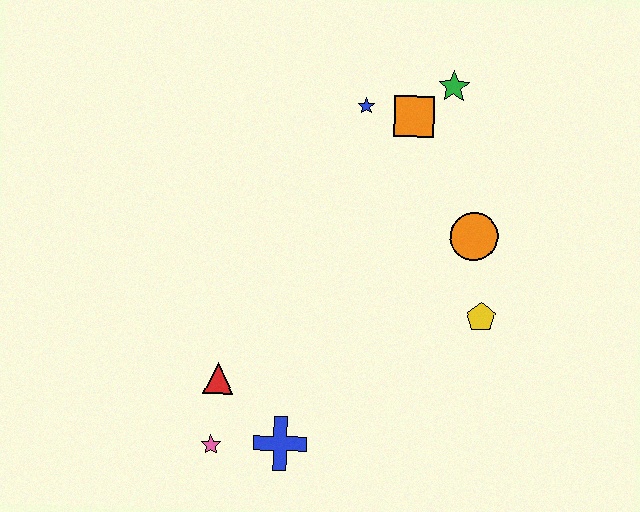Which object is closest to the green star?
The orange square is closest to the green star.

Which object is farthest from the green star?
The pink star is farthest from the green star.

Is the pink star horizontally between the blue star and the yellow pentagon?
No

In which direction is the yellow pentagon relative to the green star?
The yellow pentagon is below the green star.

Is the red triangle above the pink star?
Yes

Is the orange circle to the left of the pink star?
No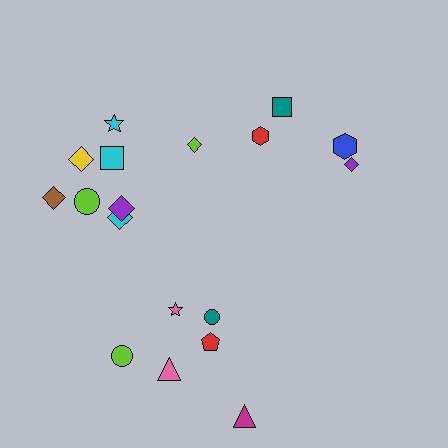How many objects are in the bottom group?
There are 6 objects.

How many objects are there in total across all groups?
There are 18 objects.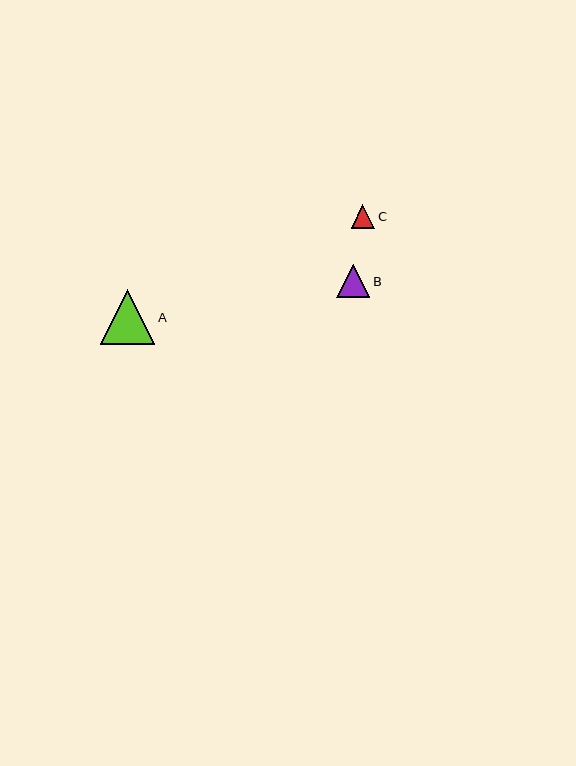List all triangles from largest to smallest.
From largest to smallest: A, B, C.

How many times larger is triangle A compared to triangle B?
Triangle A is approximately 1.6 times the size of triangle B.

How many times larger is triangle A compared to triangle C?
Triangle A is approximately 2.3 times the size of triangle C.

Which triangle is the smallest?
Triangle C is the smallest with a size of approximately 23 pixels.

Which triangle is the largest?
Triangle A is the largest with a size of approximately 54 pixels.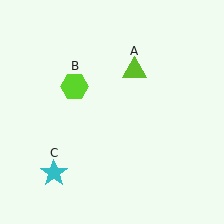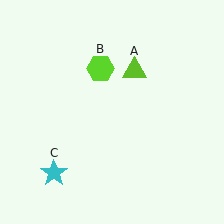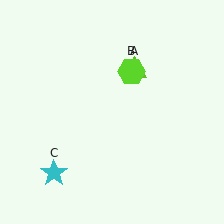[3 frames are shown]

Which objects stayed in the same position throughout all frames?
Lime triangle (object A) and cyan star (object C) remained stationary.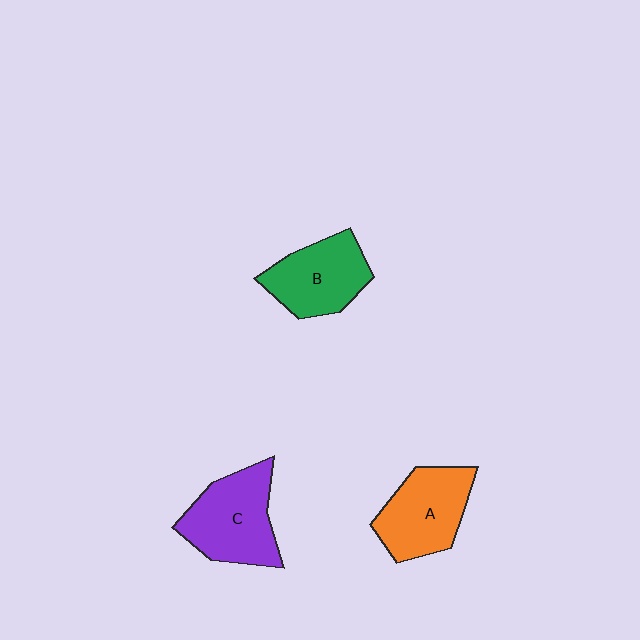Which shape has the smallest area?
Shape B (green).